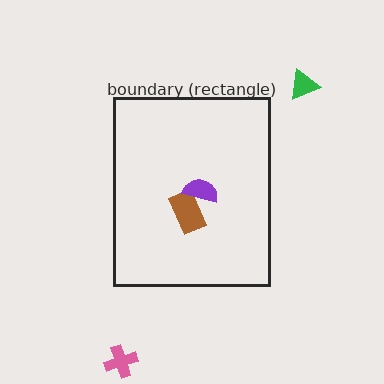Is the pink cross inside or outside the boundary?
Outside.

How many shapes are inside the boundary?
2 inside, 2 outside.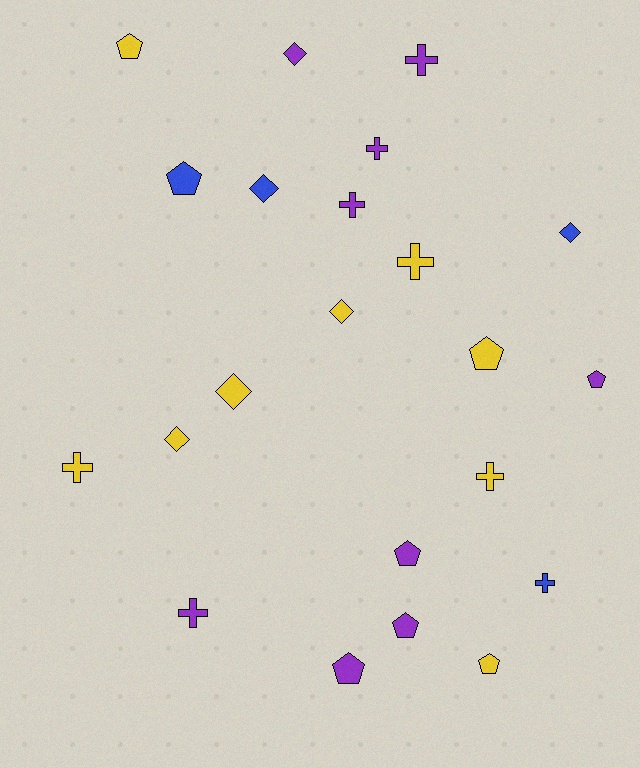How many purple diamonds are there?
There is 1 purple diamond.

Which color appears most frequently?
Purple, with 9 objects.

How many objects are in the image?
There are 22 objects.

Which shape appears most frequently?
Pentagon, with 8 objects.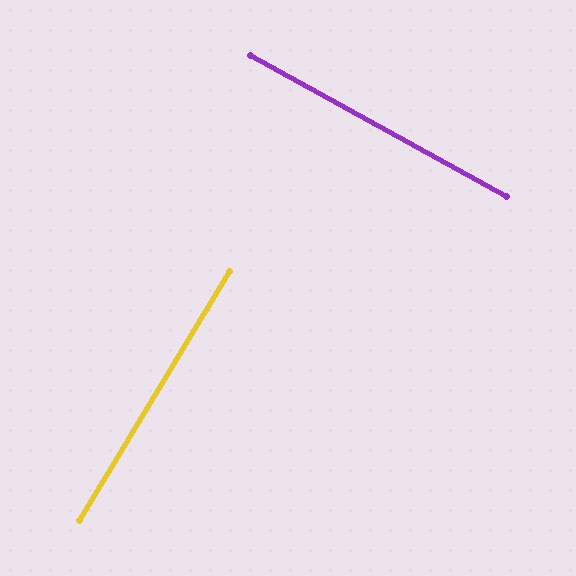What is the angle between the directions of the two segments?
Approximately 88 degrees.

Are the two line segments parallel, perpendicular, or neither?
Perpendicular — they meet at approximately 88°.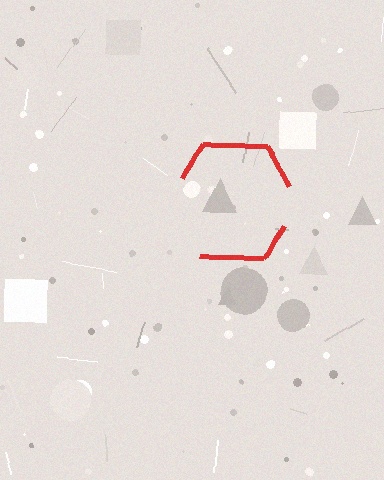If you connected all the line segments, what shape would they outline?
They would outline a hexagon.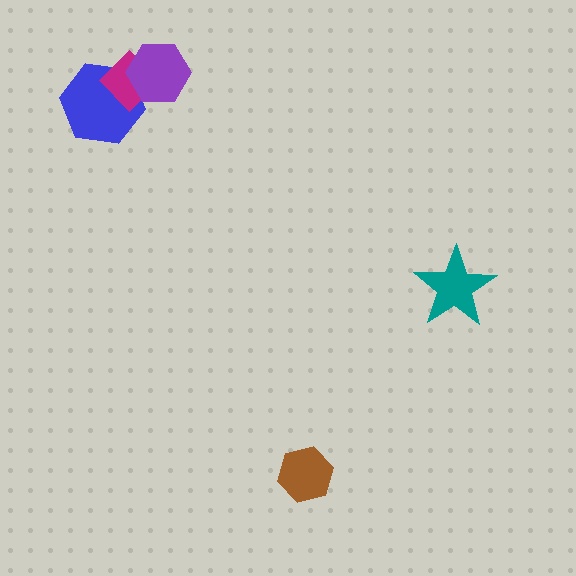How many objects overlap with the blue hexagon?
2 objects overlap with the blue hexagon.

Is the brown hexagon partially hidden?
No, no other shape covers it.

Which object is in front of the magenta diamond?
The purple hexagon is in front of the magenta diamond.